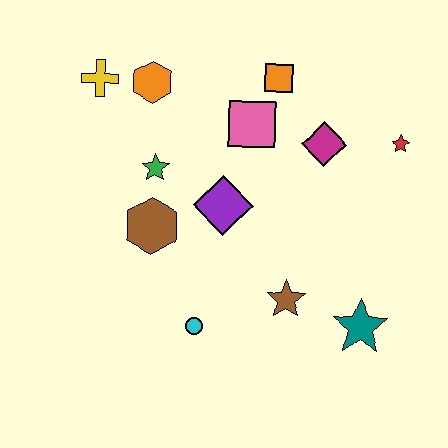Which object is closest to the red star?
The magenta diamond is closest to the red star.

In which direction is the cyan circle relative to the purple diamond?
The cyan circle is below the purple diamond.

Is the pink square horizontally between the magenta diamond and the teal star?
No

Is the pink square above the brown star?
Yes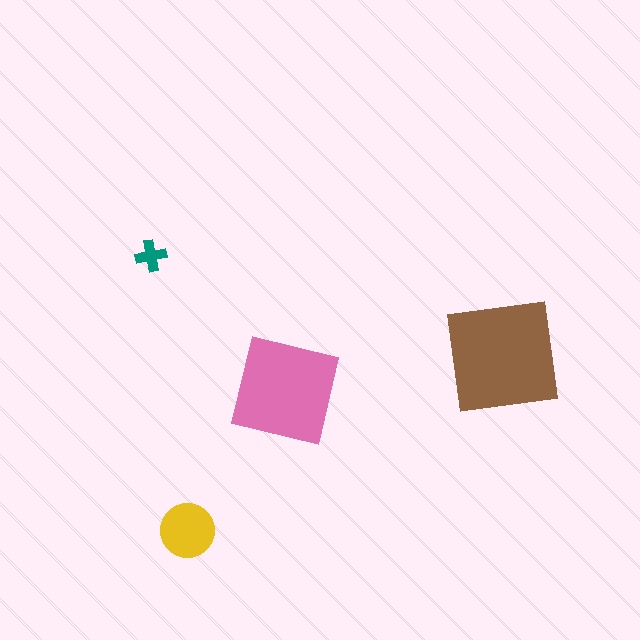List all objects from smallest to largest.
The teal cross, the yellow circle, the pink square, the brown square.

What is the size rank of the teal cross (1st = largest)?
4th.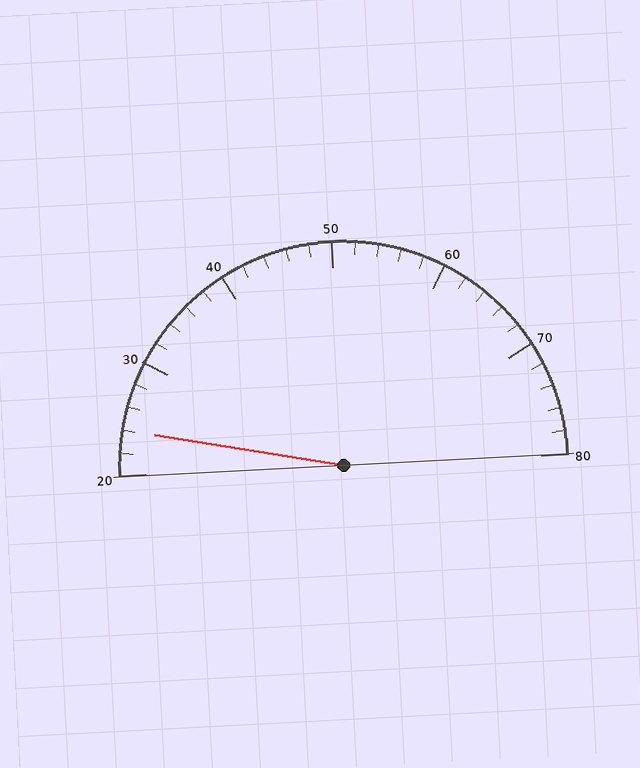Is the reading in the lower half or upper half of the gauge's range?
The reading is in the lower half of the range (20 to 80).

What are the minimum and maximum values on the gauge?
The gauge ranges from 20 to 80.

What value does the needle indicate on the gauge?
The needle indicates approximately 24.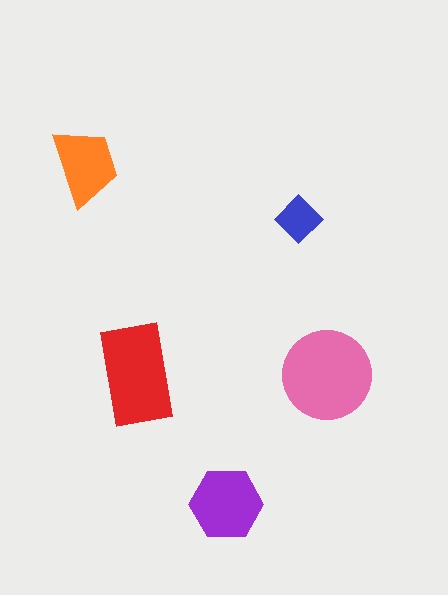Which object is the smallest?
The blue diamond.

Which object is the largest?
The pink circle.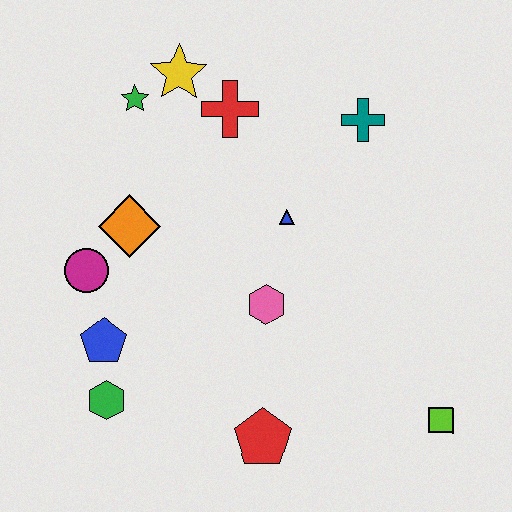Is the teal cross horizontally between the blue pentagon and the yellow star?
No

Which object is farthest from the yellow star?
The lime square is farthest from the yellow star.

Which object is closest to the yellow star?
The green star is closest to the yellow star.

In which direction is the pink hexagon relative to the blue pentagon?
The pink hexagon is to the right of the blue pentagon.